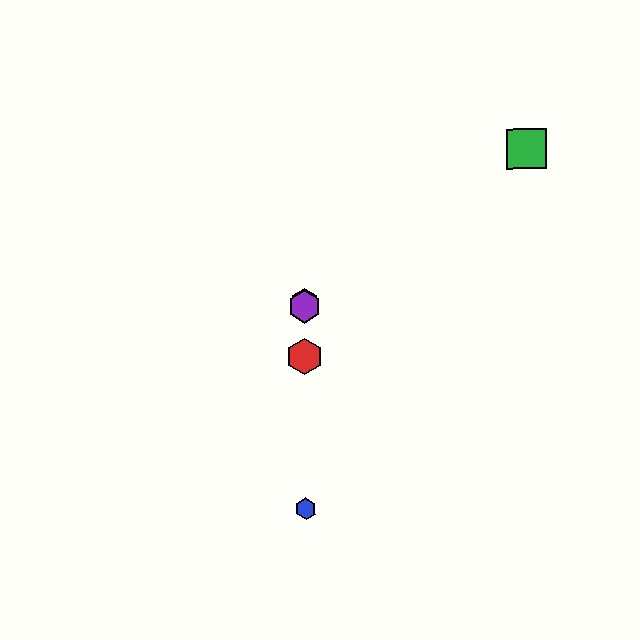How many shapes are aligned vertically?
4 shapes (the red hexagon, the blue hexagon, the yellow hexagon, the purple hexagon) are aligned vertically.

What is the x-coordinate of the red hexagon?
The red hexagon is at x≈305.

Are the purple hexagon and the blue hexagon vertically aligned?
Yes, both are at x≈304.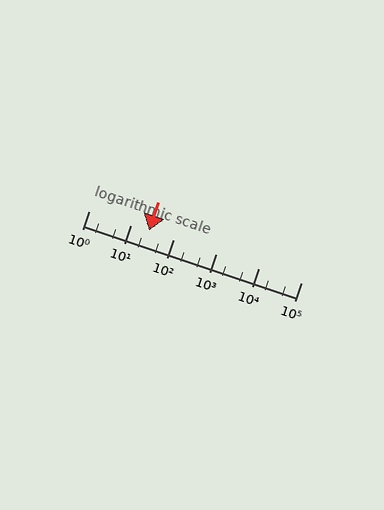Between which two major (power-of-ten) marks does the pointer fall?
The pointer is between 10 and 100.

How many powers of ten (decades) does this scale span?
The scale spans 5 decades, from 1 to 100000.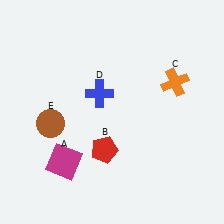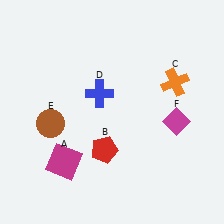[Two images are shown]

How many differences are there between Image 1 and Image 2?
There is 1 difference between the two images.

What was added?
A magenta diamond (F) was added in Image 2.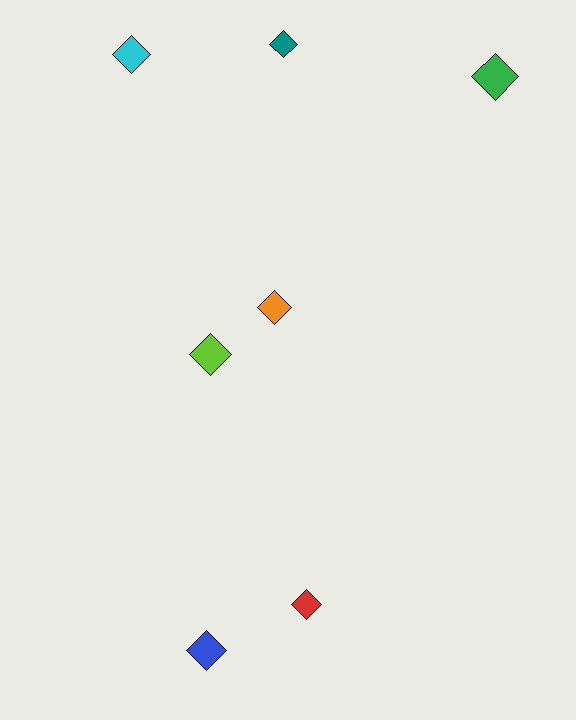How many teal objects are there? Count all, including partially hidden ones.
There is 1 teal object.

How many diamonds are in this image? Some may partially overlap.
There are 7 diamonds.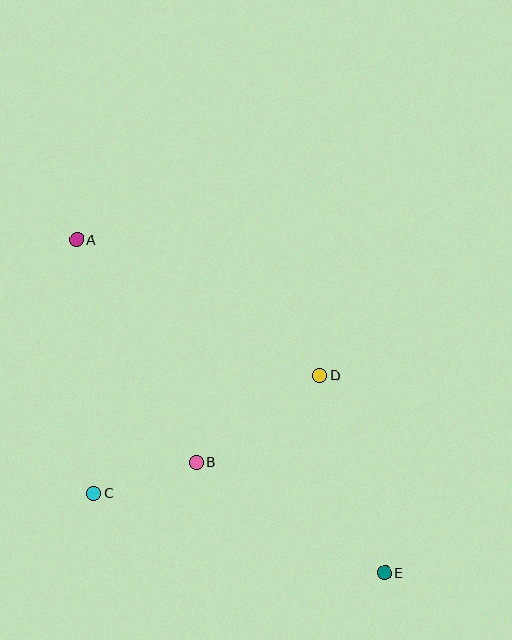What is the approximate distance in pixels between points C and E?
The distance between C and E is approximately 302 pixels.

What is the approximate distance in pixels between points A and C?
The distance between A and C is approximately 255 pixels.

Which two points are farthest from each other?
Points A and E are farthest from each other.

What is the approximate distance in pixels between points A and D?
The distance between A and D is approximately 279 pixels.